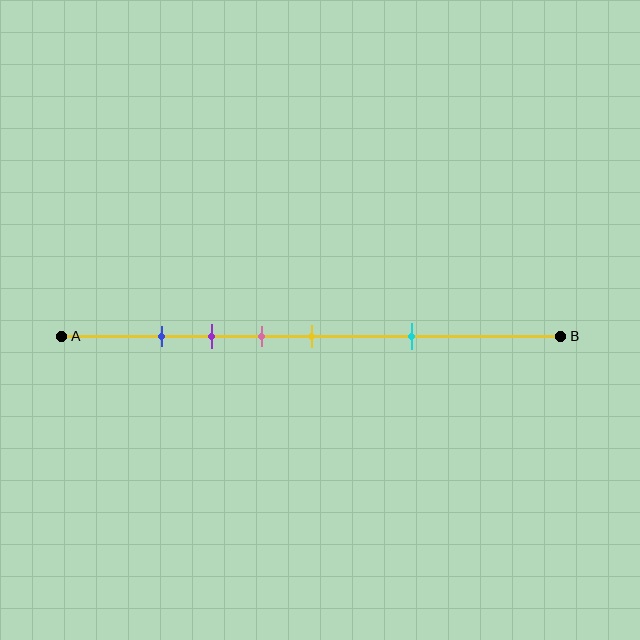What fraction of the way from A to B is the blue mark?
The blue mark is approximately 20% (0.2) of the way from A to B.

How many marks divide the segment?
There are 5 marks dividing the segment.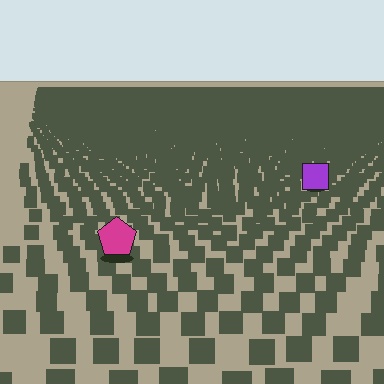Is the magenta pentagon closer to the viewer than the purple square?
Yes. The magenta pentagon is closer — you can tell from the texture gradient: the ground texture is coarser near it.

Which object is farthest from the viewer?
The purple square is farthest from the viewer. It appears smaller and the ground texture around it is denser.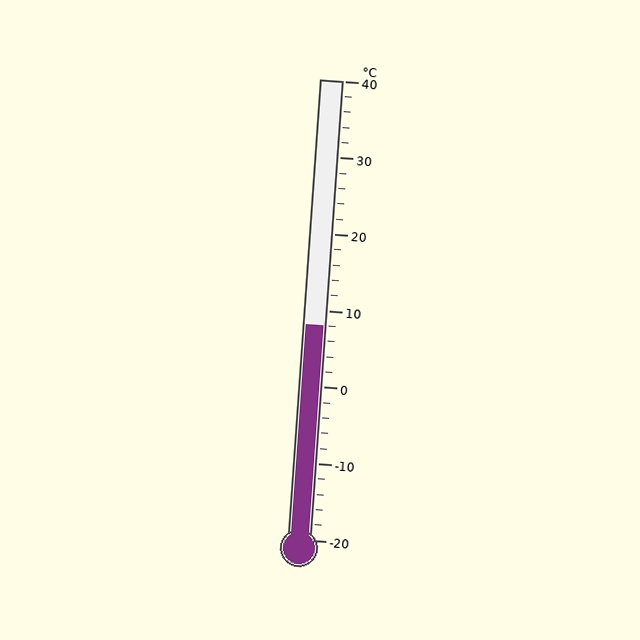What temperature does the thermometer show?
The thermometer shows approximately 8°C.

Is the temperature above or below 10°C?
The temperature is below 10°C.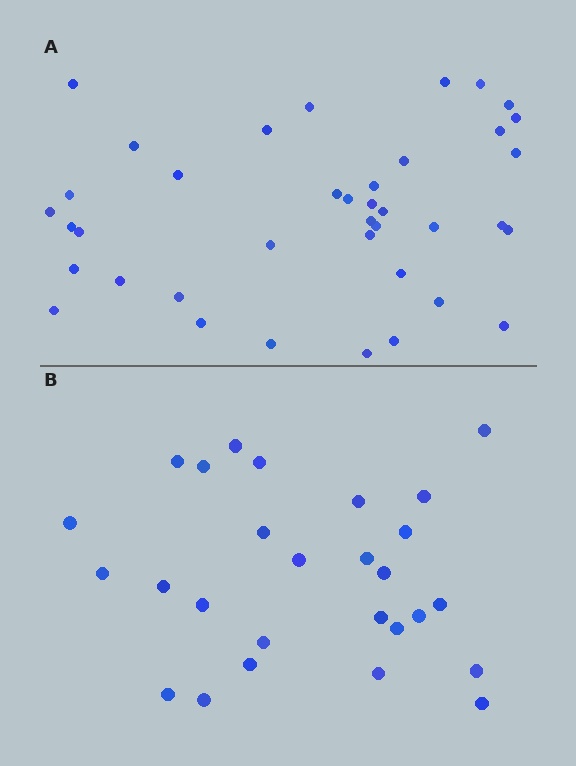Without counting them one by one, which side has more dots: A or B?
Region A (the top region) has more dots.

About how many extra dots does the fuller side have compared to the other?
Region A has roughly 12 or so more dots than region B.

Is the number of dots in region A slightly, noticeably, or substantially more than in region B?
Region A has noticeably more, but not dramatically so. The ratio is roughly 1.4 to 1.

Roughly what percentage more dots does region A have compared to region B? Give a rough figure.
About 45% more.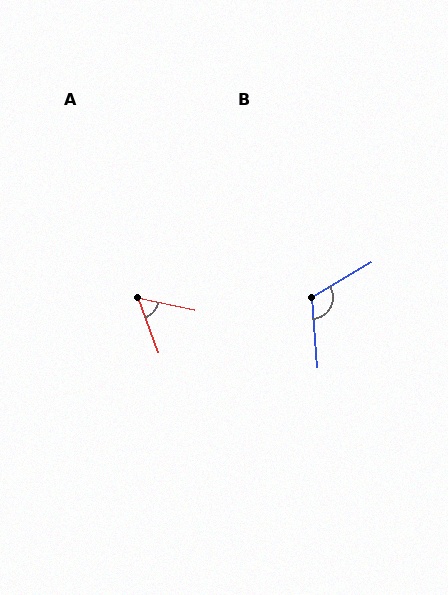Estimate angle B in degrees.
Approximately 116 degrees.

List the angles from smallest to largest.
A (58°), B (116°).